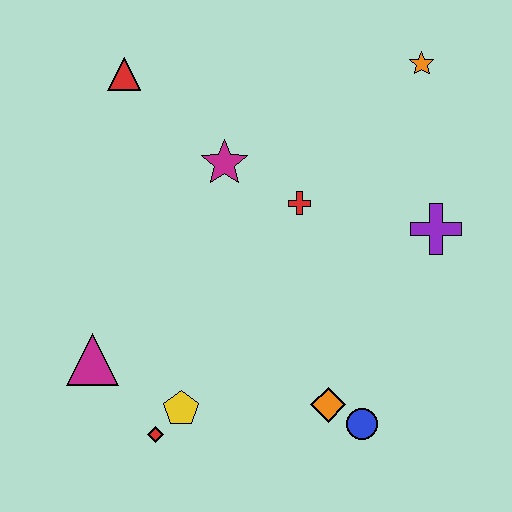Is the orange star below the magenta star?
No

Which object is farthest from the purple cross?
The magenta triangle is farthest from the purple cross.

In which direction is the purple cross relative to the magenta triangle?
The purple cross is to the right of the magenta triangle.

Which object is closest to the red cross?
The magenta star is closest to the red cross.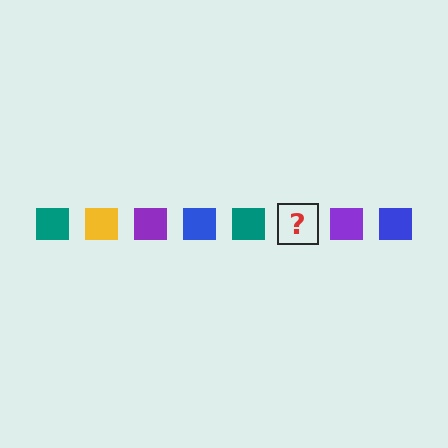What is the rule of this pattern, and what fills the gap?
The rule is that the pattern cycles through teal, yellow, purple, blue squares. The gap should be filled with a yellow square.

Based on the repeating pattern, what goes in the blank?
The blank should be a yellow square.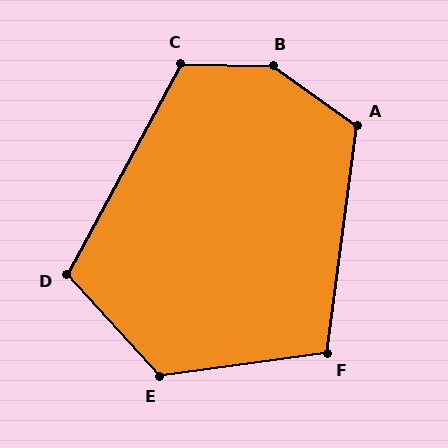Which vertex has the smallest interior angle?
F, at approximately 105 degrees.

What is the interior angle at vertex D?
Approximately 109 degrees (obtuse).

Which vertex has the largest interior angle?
B, at approximately 146 degrees.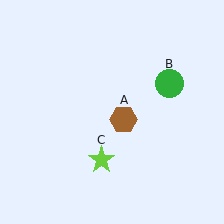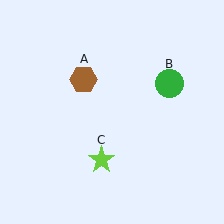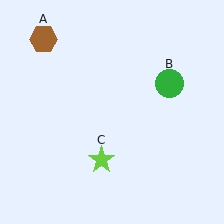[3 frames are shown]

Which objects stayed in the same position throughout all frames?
Green circle (object B) and lime star (object C) remained stationary.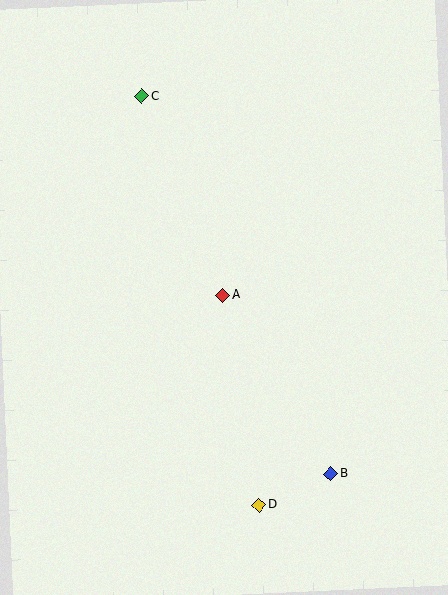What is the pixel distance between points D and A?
The distance between D and A is 212 pixels.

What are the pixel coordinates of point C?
Point C is at (142, 96).